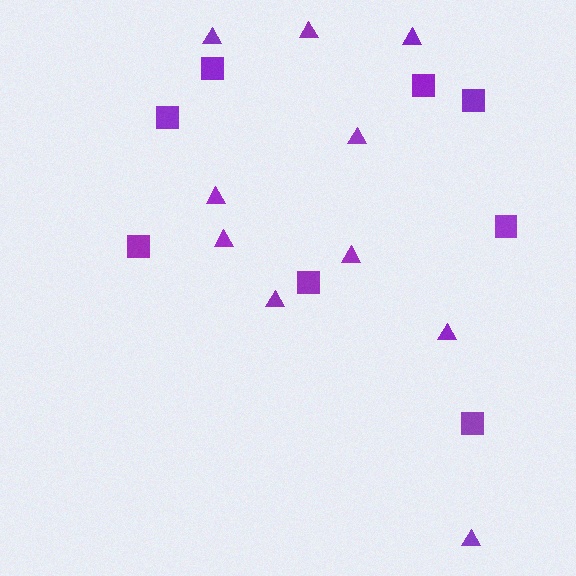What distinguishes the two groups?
There are 2 groups: one group of triangles (10) and one group of squares (8).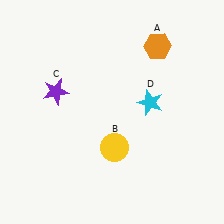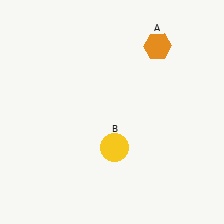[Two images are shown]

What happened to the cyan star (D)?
The cyan star (D) was removed in Image 2. It was in the top-right area of Image 1.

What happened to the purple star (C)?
The purple star (C) was removed in Image 2. It was in the top-left area of Image 1.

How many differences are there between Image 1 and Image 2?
There are 2 differences between the two images.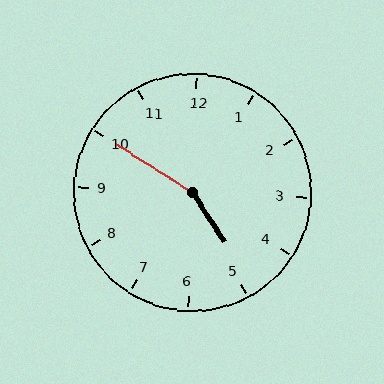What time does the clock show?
4:50.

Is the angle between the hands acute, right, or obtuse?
It is obtuse.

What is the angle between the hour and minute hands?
Approximately 155 degrees.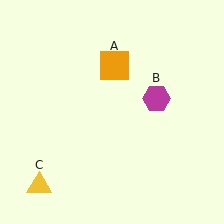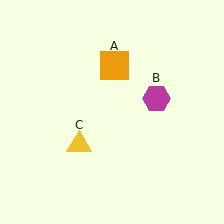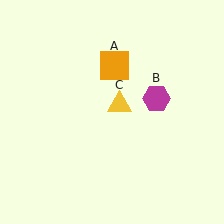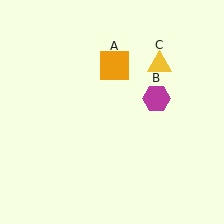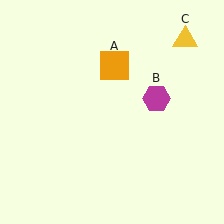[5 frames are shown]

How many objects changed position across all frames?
1 object changed position: yellow triangle (object C).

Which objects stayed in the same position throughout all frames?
Orange square (object A) and magenta hexagon (object B) remained stationary.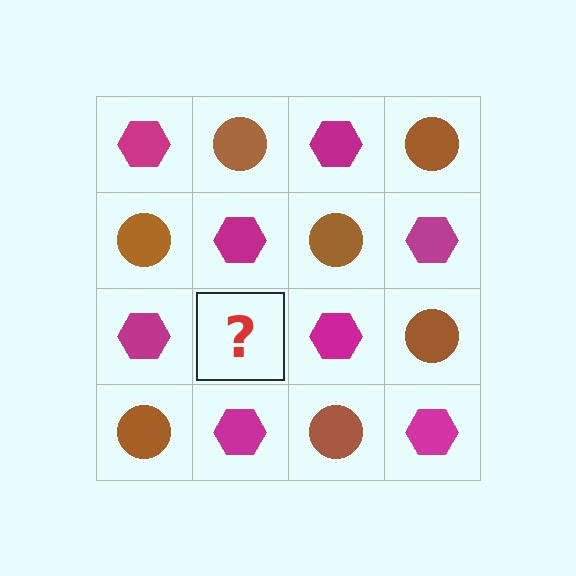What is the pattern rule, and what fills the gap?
The rule is that it alternates magenta hexagon and brown circle in a checkerboard pattern. The gap should be filled with a brown circle.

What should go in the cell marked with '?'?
The missing cell should contain a brown circle.